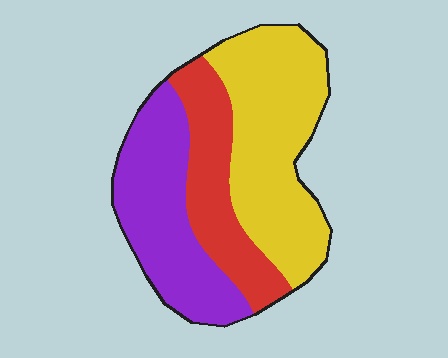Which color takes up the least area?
Red, at roughly 25%.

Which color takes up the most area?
Yellow, at roughly 45%.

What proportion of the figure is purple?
Purple covers about 35% of the figure.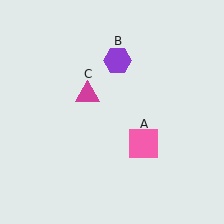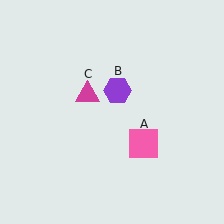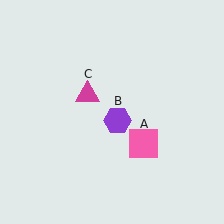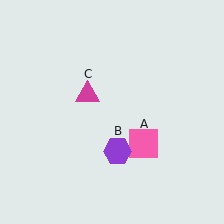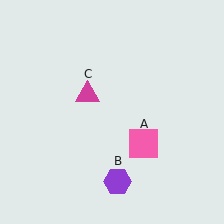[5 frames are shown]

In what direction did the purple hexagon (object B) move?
The purple hexagon (object B) moved down.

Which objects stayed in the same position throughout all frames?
Pink square (object A) and magenta triangle (object C) remained stationary.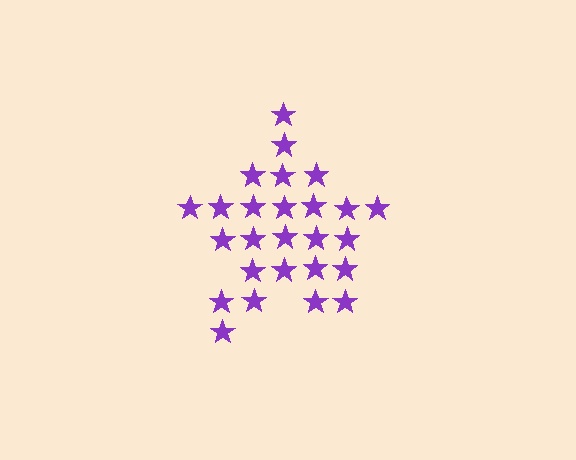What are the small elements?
The small elements are stars.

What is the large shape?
The large shape is a star.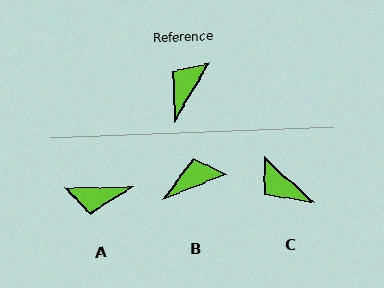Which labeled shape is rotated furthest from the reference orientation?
A, about 120 degrees away.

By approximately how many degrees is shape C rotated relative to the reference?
Approximately 78 degrees counter-clockwise.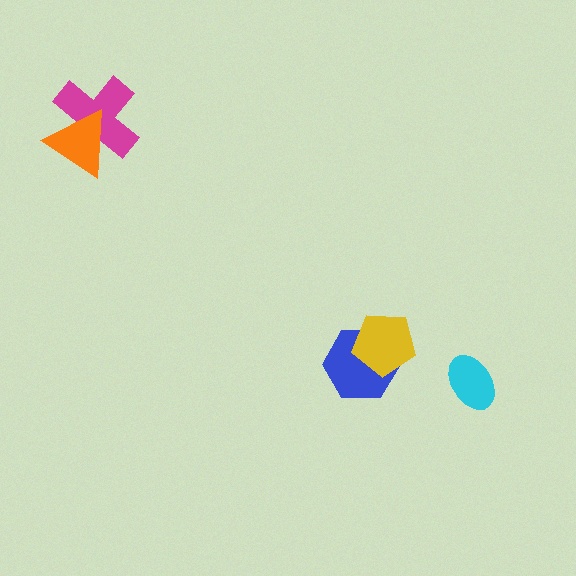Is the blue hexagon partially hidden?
Yes, it is partially covered by another shape.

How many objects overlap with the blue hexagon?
1 object overlaps with the blue hexagon.